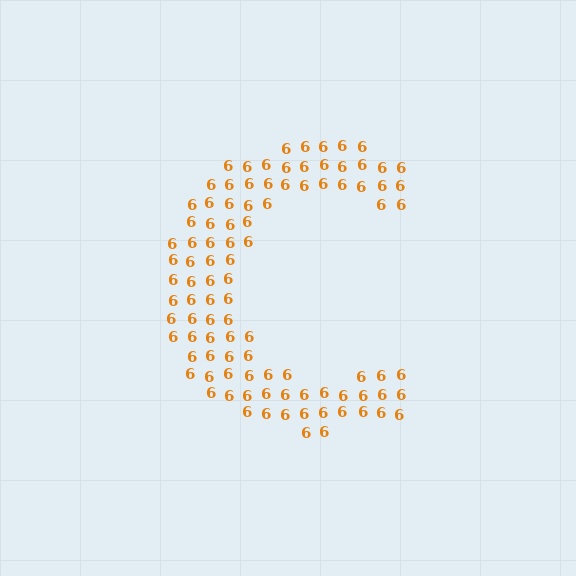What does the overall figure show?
The overall figure shows the letter C.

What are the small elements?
The small elements are digit 6's.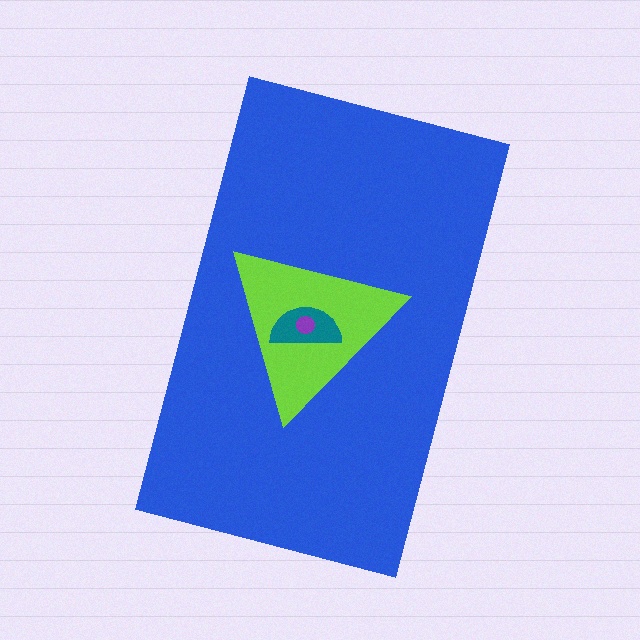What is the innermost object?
The purple circle.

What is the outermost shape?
The blue rectangle.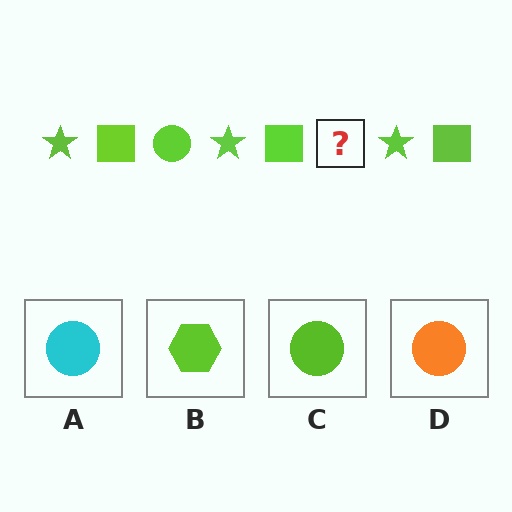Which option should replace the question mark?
Option C.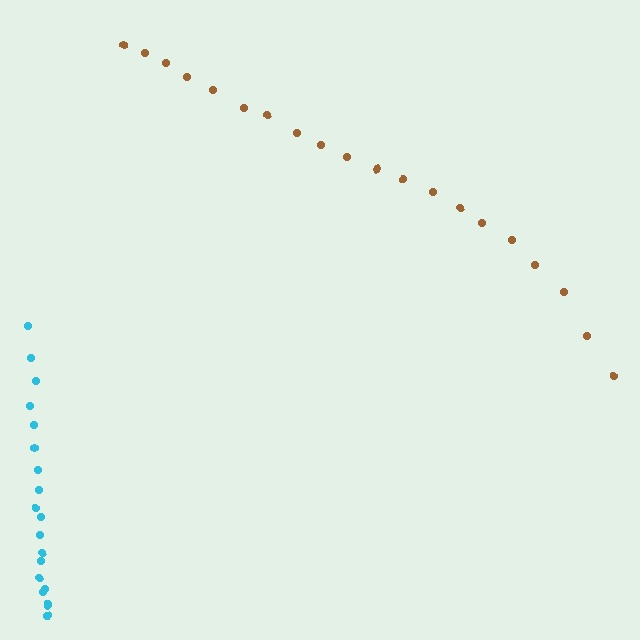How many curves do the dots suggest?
There are 2 distinct paths.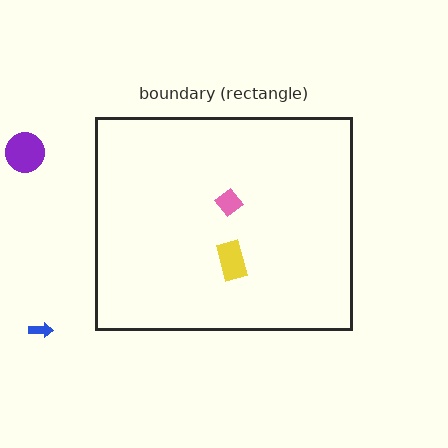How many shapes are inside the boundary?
2 inside, 2 outside.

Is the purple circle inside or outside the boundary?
Outside.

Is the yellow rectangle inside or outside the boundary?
Inside.